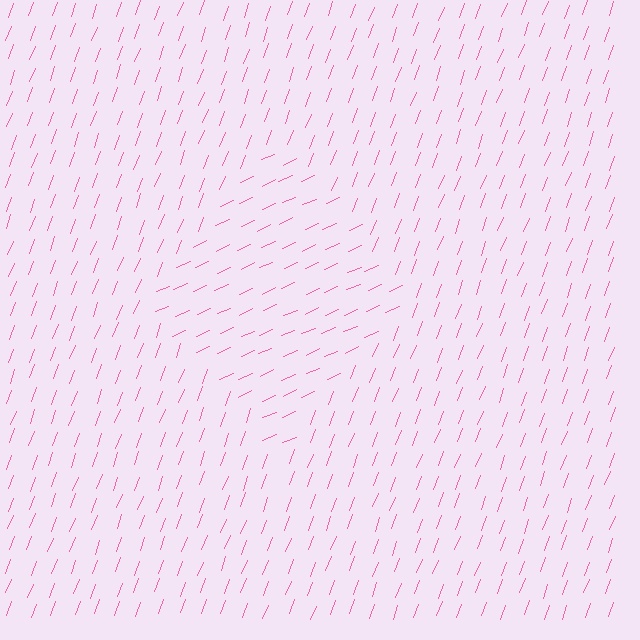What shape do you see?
I see a diamond.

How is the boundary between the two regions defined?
The boundary is defined purely by a change in line orientation (approximately 45 degrees difference). All lines are the same color and thickness.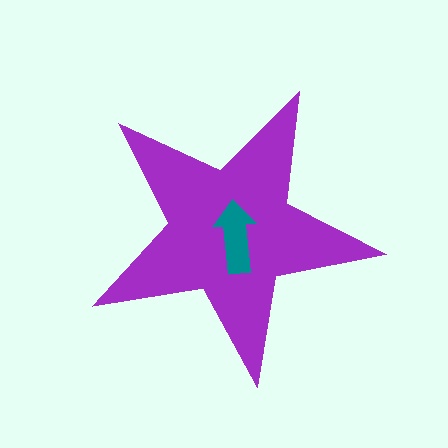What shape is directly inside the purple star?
The teal arrow.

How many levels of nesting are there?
2.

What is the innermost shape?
The teal arrow.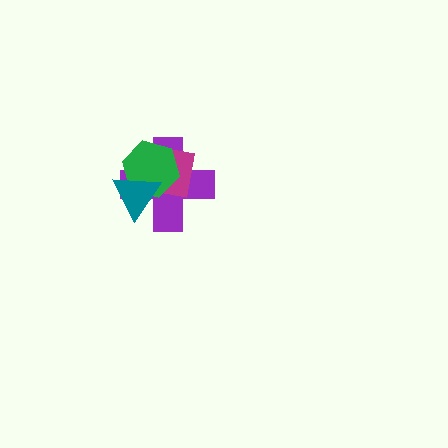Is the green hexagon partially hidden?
Yes, it is partially covered by another shape.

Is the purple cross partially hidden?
Yes, it is partially covered by another shape.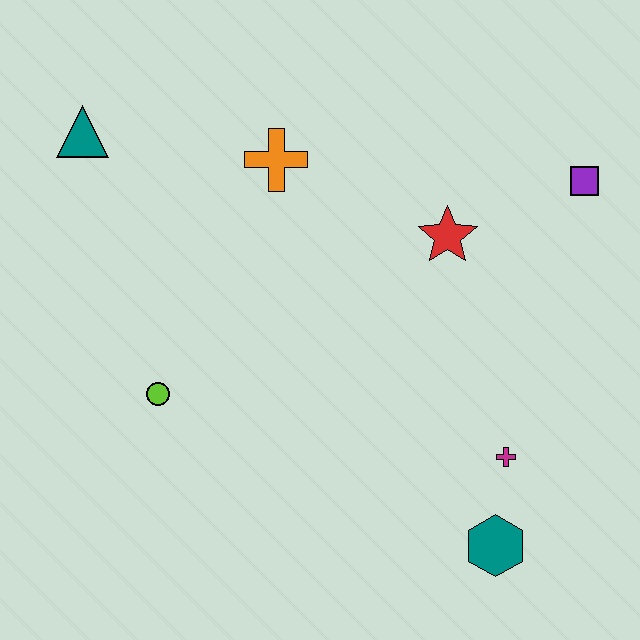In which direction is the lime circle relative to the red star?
The lime circle is to the left of the red star.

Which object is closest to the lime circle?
The orange cross is closest to the lime circle.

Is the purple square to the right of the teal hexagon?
Yes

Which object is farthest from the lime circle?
The purple square is farthest from the lime circle.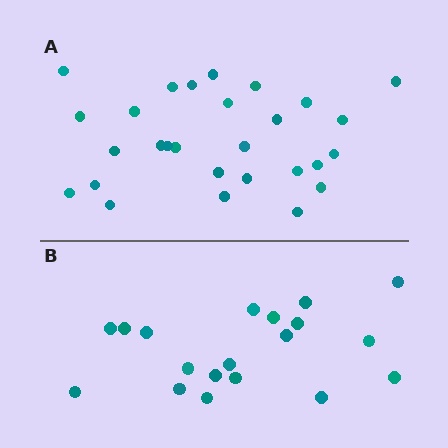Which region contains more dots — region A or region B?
Region A (the top region) has more dots.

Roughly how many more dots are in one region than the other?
Region A has roughly 8 or so more dots than region B.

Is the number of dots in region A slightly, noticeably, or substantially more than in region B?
Region A has substantially more. The ratio is roughly 1.5 to 1.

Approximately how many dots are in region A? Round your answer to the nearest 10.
About 30 dots. (The exact count is 28, which rounds to 30.)